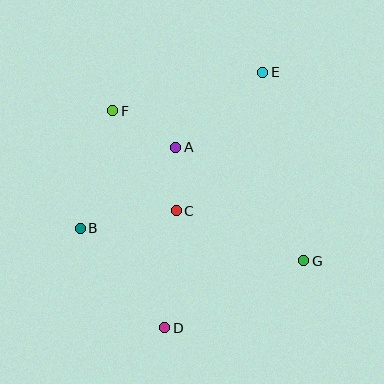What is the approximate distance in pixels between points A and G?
The distance between A and G is approximately 171 pixels.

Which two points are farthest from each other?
Points D and E are farthest from each other.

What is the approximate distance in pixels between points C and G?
The distance between C and G is approximately 137 pixels.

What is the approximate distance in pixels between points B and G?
The distance between B and G is approximately 226 pixels.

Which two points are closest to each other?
Points A and C are closest to each other.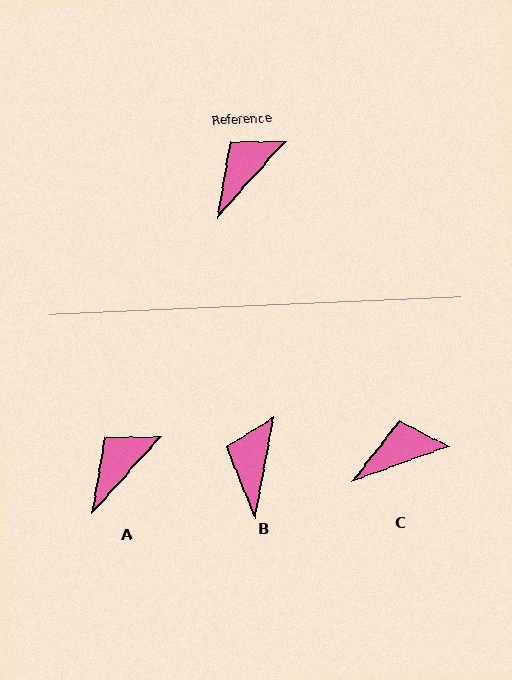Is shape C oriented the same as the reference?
No, it is off by about 28 degrees.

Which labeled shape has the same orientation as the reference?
A.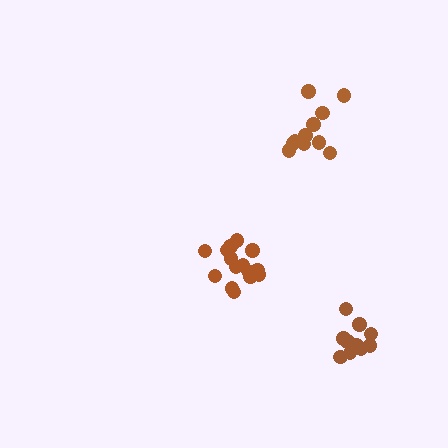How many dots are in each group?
Group 1: 11 dots, Group 2: 16 dots, Group 3: 11 dots (38 total).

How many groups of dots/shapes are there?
There are 3 groups.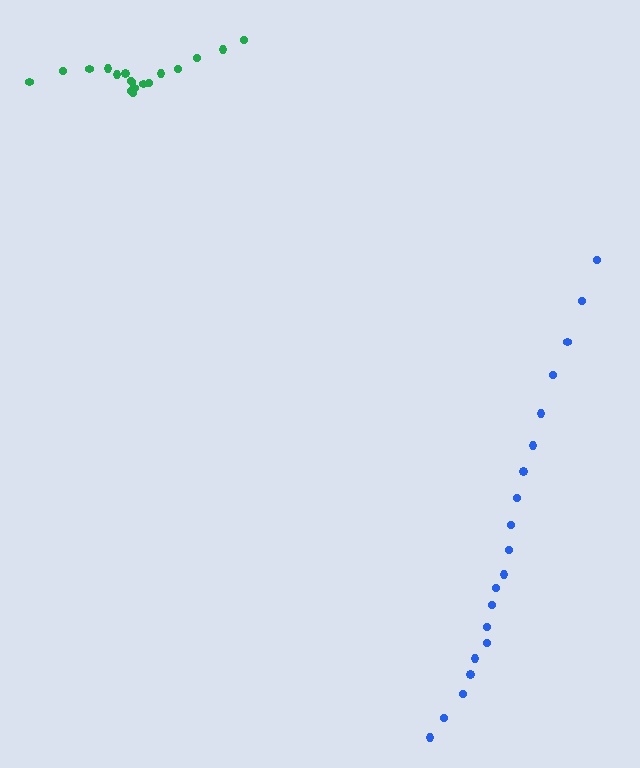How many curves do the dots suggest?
There are 2 distinct paths.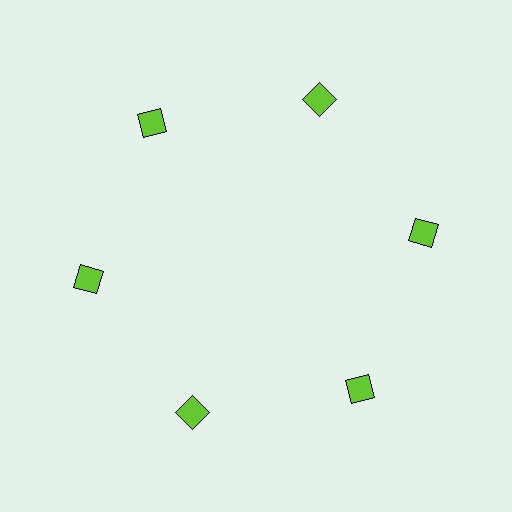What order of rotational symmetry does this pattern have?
This pattern has 6-fold rotational symmetry.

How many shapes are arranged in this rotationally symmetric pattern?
There are 6 shapes, arranged in 6 groups of 1.